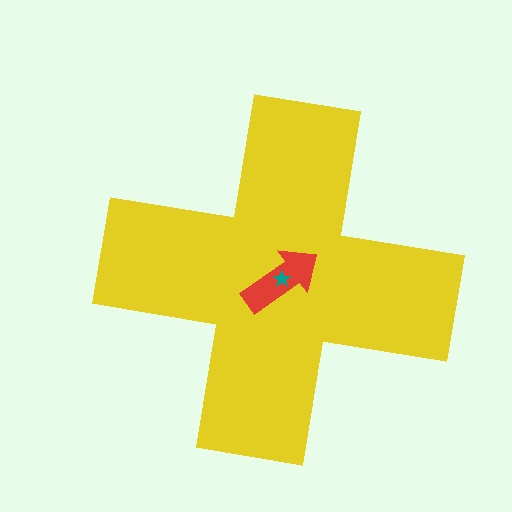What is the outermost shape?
The yellow cross.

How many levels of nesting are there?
3.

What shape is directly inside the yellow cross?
The red arrow.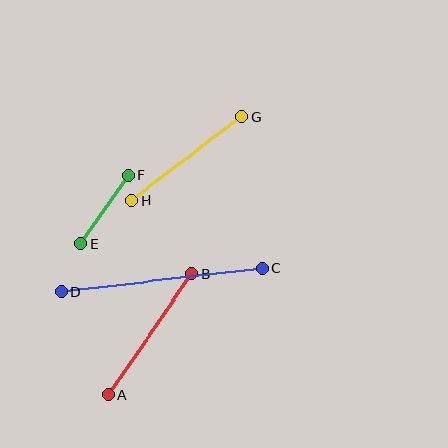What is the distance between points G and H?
The distance is approximately 139 pixels.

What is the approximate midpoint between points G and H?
The midpoint is at approximately (187, 158) pixels.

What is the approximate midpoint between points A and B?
The midpoint is at approximately (150, 334) pixels.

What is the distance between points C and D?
The distance is approximately 202 pixels.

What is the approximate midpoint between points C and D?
The midpoint is at approximately (162, 280) pixels.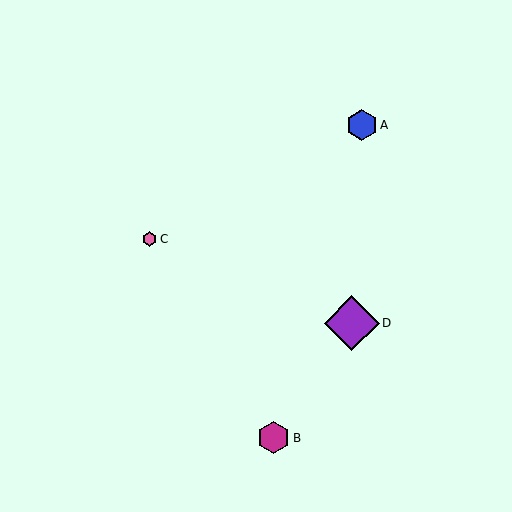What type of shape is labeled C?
Shape C is a pink hexagon.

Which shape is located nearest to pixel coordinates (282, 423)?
The magenta hexagon (labeled B) at (274, 438) is nearest to that location.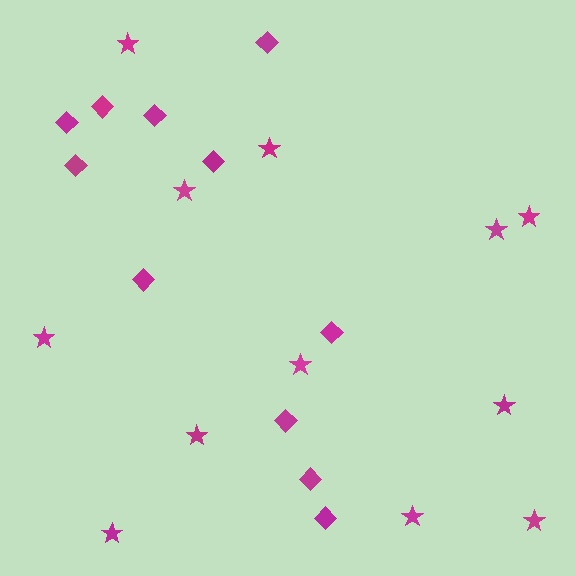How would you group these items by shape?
There are 2 groups: one group of diamonds (11) and one group of stars (12).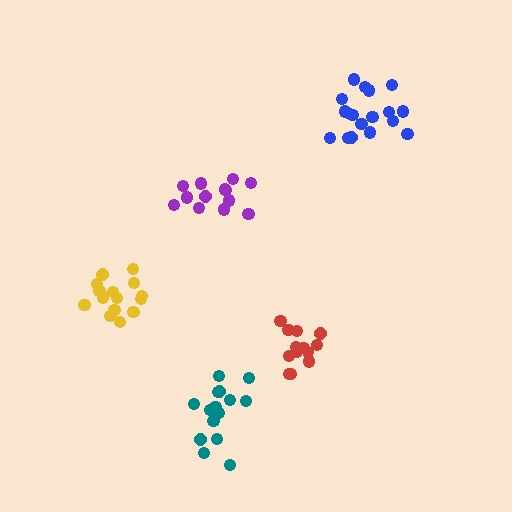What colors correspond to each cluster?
The clusters are colored: purple, red, yellow, blue, teal.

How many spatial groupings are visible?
There are 5 spatial groupings.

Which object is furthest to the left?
The yellow cluster is leftmost.